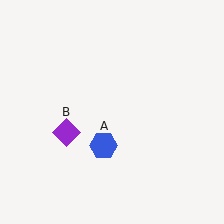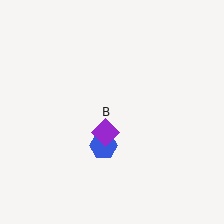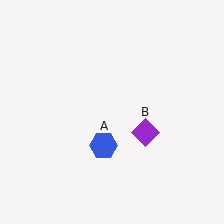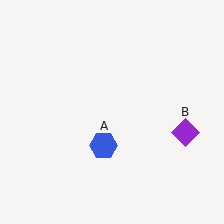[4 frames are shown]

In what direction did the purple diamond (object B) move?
The purple diamond (object B) moved right.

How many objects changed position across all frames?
1 object changed position: purple diamond (object B).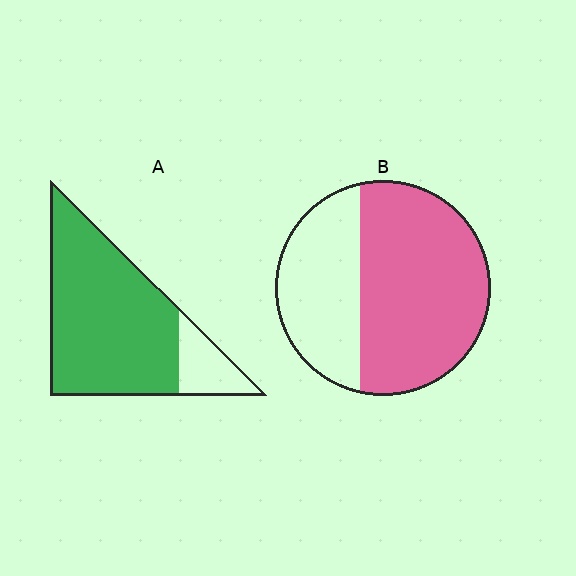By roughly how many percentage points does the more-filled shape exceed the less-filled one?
By roughly 20 percentage points (A over B).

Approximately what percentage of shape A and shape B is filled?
A is approximately 85% and B is approximately 65%.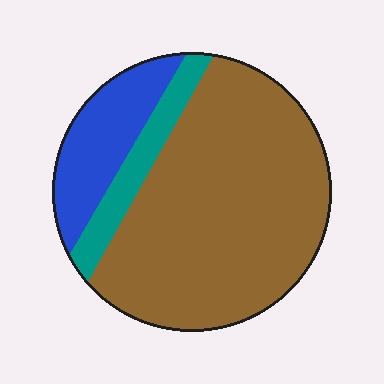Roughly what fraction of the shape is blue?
Blue takes up about one sixth (1/6) of the shape.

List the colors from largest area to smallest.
From largest to smallest: brown, blue, teal.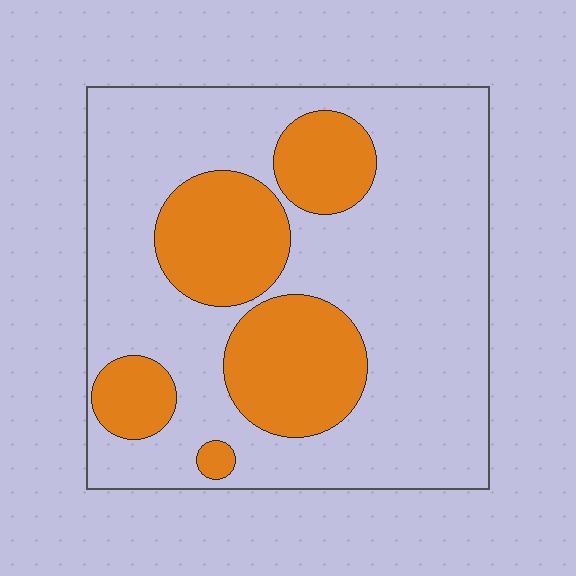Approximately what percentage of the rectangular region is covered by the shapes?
Approximately 30%.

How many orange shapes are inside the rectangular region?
5.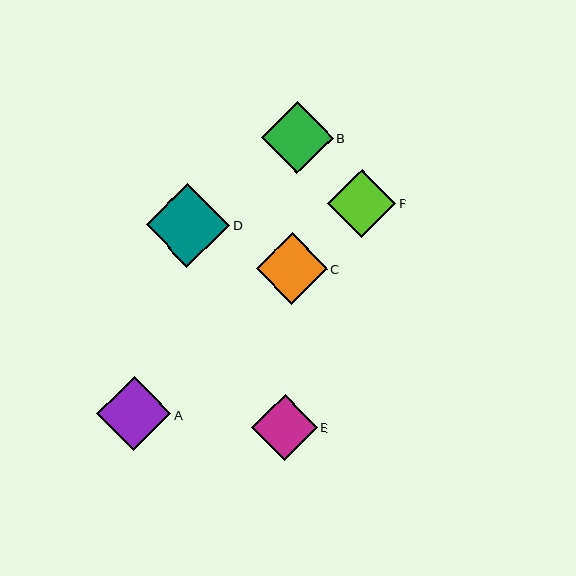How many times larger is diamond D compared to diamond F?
Diamond D is approximately 1.2 times the size of diamond F.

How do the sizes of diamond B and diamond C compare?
Diamond B and diamond C are approximately the same size.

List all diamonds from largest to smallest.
From largest to smallest: D, A, B, C, F, E.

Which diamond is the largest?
Diamond D is the largest with a size of approximately 83 pixels.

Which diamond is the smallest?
Diamond E is the smallest with a size of approximately 66 pixels.